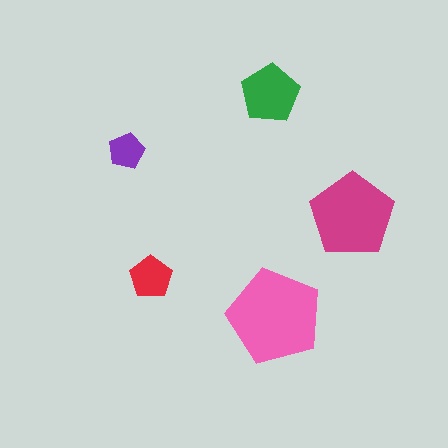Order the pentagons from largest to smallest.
the pink one, the magenta one, the green one, the red one, the purple one.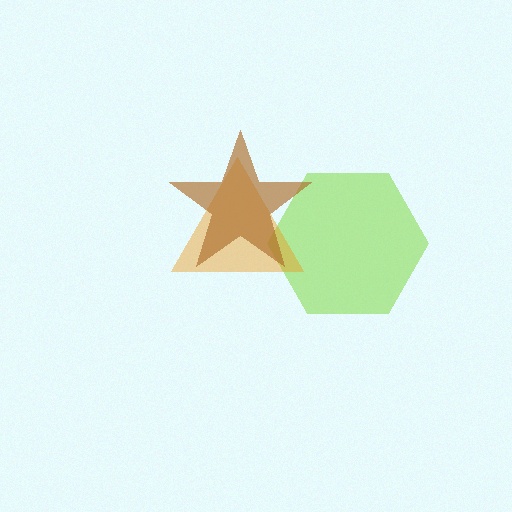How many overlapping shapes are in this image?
There are 3 overlapping shapes in the image.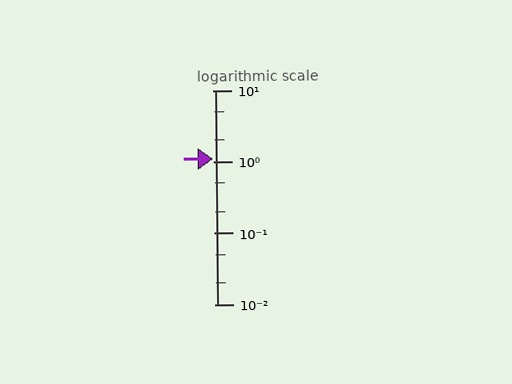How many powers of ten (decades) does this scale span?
The scale spans 3 decades, from 0.01 to 10.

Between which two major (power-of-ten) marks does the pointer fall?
The pointer is between 1 and 10.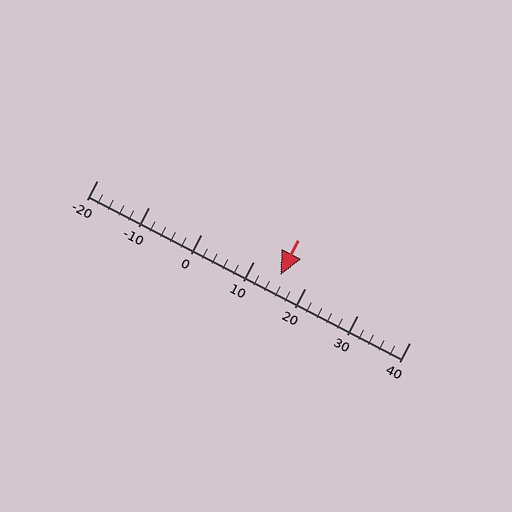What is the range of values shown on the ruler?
The ruler shows values from -20 to 40.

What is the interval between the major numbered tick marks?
The major tick marks are spaced 10 units apart.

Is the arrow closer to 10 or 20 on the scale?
The arrow is closer to 20.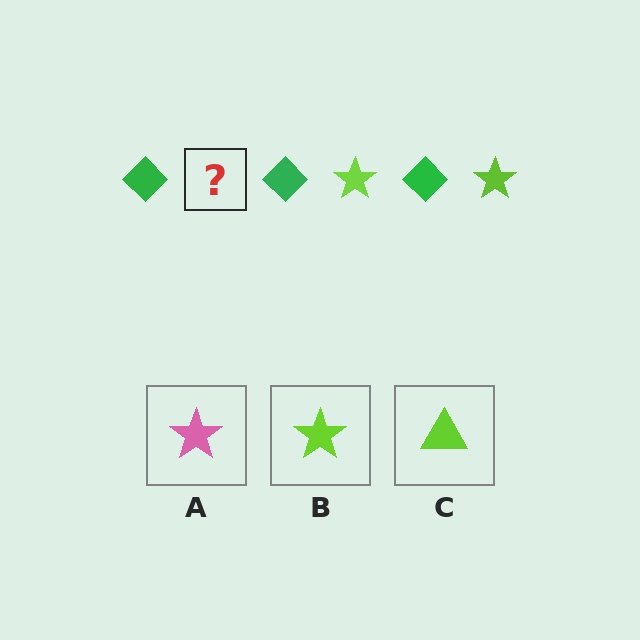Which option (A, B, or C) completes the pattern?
B.